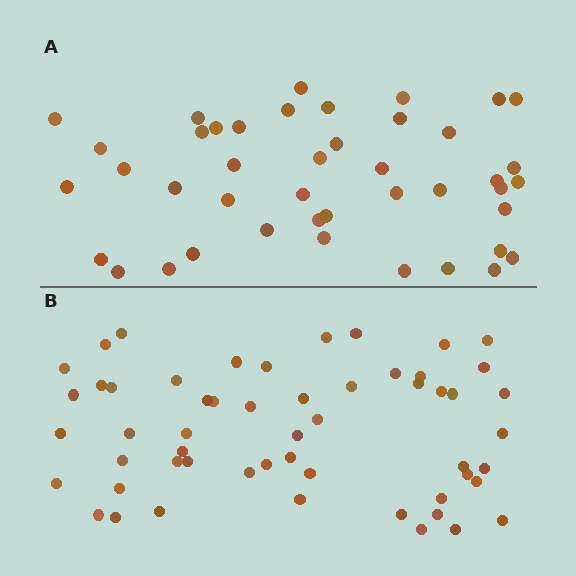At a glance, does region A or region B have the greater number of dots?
Region B (the bottom region) has more dots.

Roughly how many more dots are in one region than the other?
Region B has roughly 12 or so more dots than region A.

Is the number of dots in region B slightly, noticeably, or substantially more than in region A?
Region B has noticeably more, but not dramatically so. The ratio is roughly 1.3 to 1.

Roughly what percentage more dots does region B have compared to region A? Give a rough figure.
About 30% more.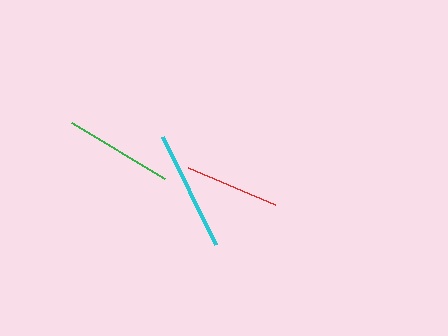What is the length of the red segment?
The red segment is approximately 94 pixels long.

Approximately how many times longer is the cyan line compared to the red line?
The cyan line is approximately 1.3 times the length of the red line.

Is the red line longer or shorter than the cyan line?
The cyan line is longer than the red line.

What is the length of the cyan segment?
The cyan segment is approximately 120 pixels long.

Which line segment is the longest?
The cyan line is the longest at approximately 120 pixels.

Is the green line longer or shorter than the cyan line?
The cyan line is longer than the green line.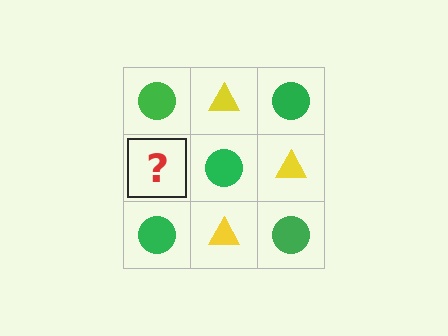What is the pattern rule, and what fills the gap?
The rule is that it alternates green circle and yellow triangle in a checkerboard pattern. The gap should be filled with a yellow triangle.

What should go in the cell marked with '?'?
The missing cell should contain a yellow triangle.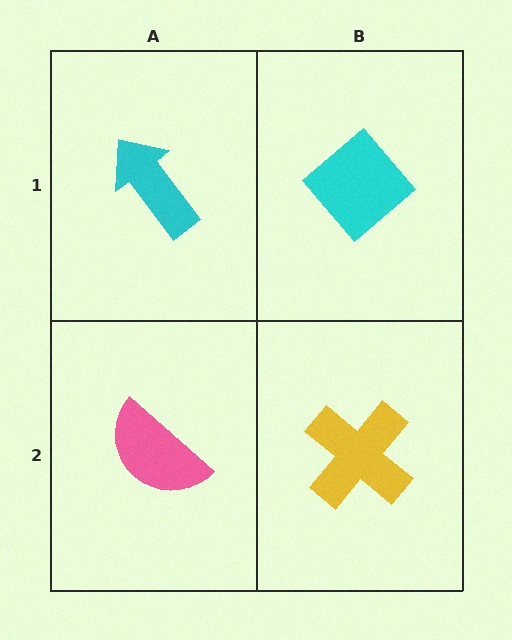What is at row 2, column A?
A pink semicircle.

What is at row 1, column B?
A cyan diamond.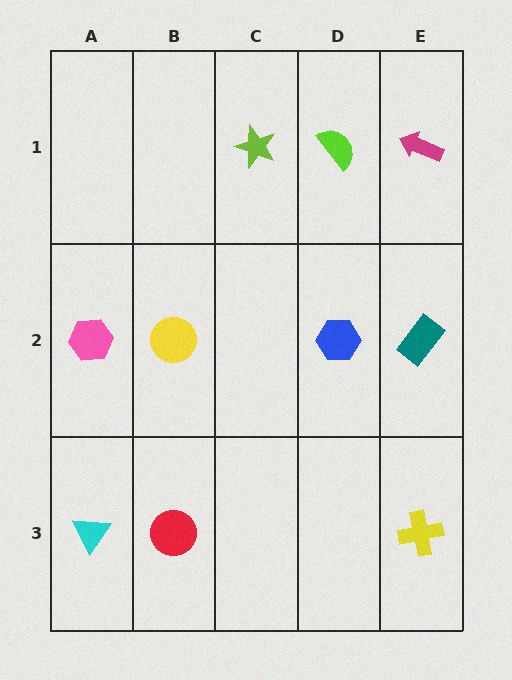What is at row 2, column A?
A pink hexagon.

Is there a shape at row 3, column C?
No, that cell is empty.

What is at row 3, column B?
A red circle.